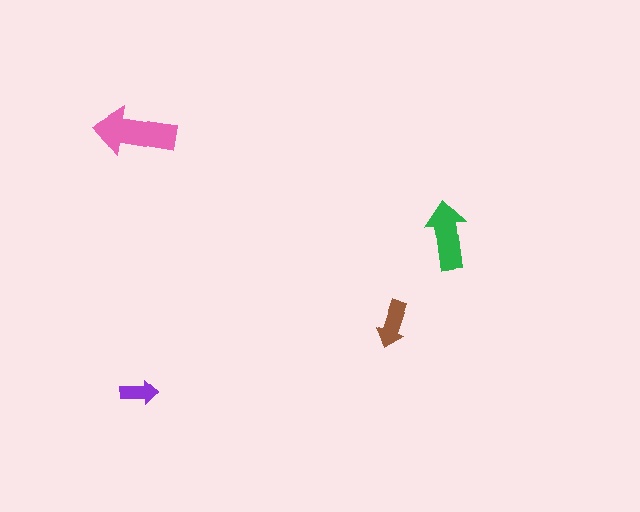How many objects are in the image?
There are 4 objects in the image.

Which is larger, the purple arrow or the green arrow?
The green one.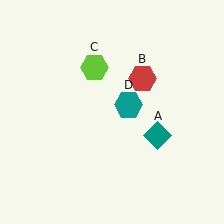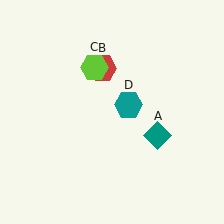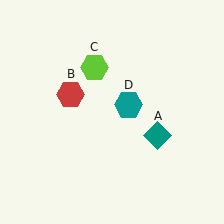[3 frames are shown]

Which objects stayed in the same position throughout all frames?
Teal diamond (object A) and lime hexagon (object C) and teal hexagon (object D) remained stationary.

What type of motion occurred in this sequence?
The red hexagon (object B) rotated counterclockwise around the center of the scene.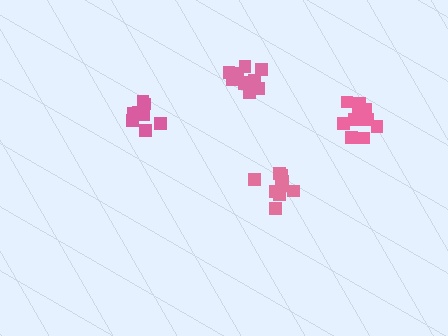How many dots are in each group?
Group 1: 12 dots, Group 2: 13 dots, Group 3: 9 dots, Group 4: 10 dots (44 total).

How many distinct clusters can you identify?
There are 4 distinct clusters.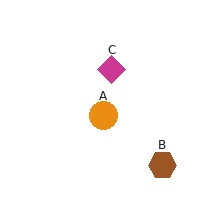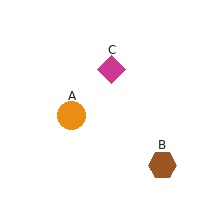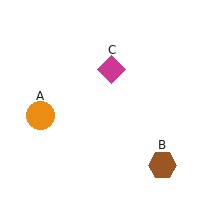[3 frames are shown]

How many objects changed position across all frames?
1 object changed position: orange circle (object A).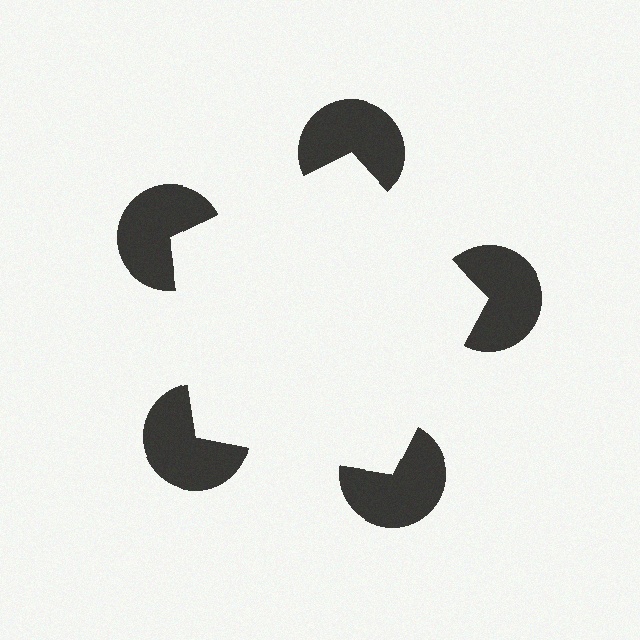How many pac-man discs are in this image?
There are 5 — one at each vertex of the illusory pentagon.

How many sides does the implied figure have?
5 sides.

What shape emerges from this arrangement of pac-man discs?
An illusory pentagon — its edges are inferred from the aligned wedge cuts in the pac-man discs, not physically drawn.